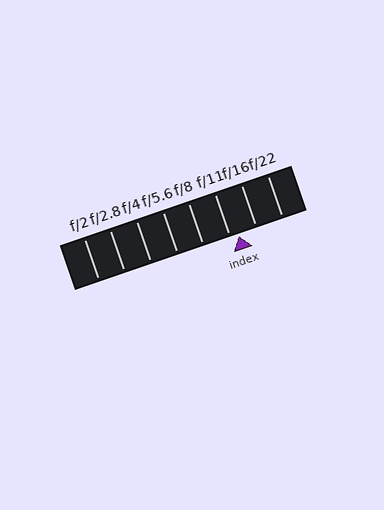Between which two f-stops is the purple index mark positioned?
The index mark is between f/11 and f/16.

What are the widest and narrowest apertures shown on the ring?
The widest aperture shown is f/2 and the narrowest is f/22.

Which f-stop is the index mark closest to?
The index mark is closest to f/11.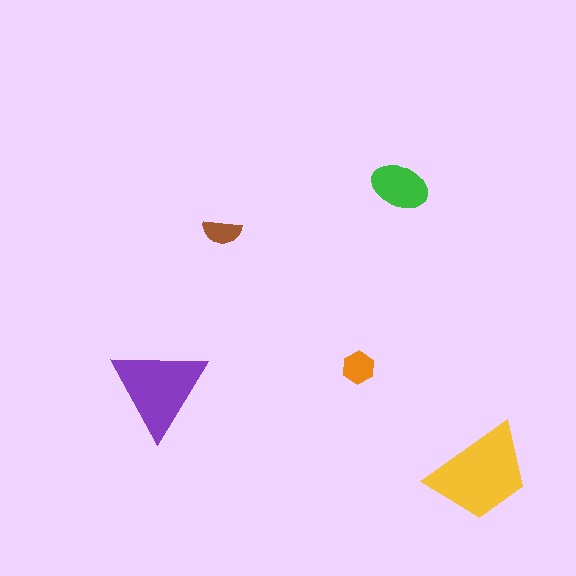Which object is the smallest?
The brown semicircle.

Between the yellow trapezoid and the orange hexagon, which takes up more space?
The yellow trapezoid.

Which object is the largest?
The yellow trapezoid.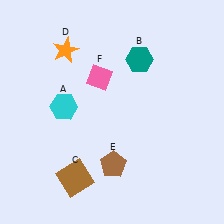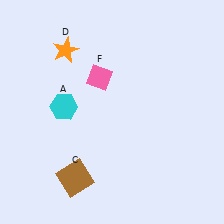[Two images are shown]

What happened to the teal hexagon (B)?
The teal hexagon (B) was removed in Image 2. It was in the top-right area of Image 1.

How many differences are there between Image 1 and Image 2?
There are 2 differences between the two images.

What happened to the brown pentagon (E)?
The brown pentagon (E) was removed in Image 2. It was in the bottom-right area of Image 1.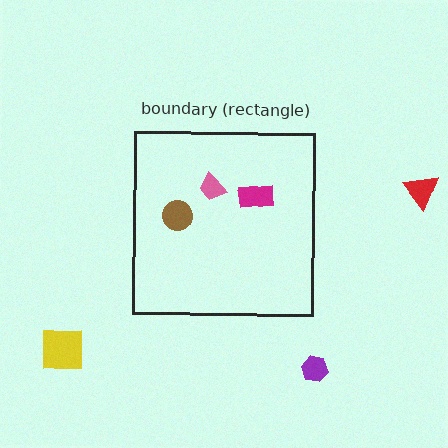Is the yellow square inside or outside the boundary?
Outside.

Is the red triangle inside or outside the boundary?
Outside.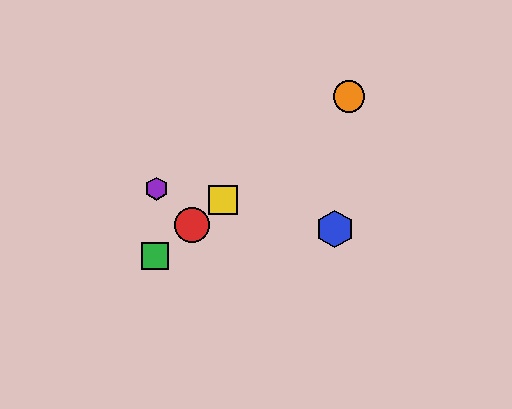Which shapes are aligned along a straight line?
The red circle, the green square, the yellow square, the orange circle are aligned along a straight line.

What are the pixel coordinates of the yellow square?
The yellow square is at (223, 200).